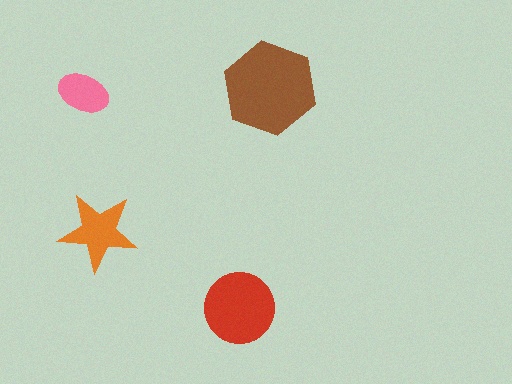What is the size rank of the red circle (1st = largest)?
2nd.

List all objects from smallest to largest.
The pink ellipse, the orange star, the red circle, the brown hexagon.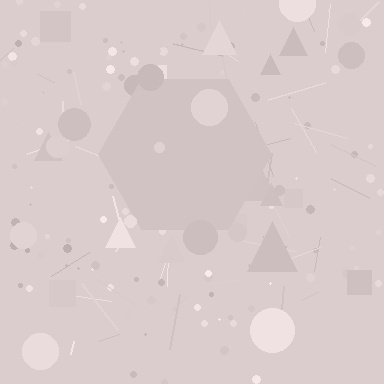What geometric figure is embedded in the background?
A hexagon is embedded in the background.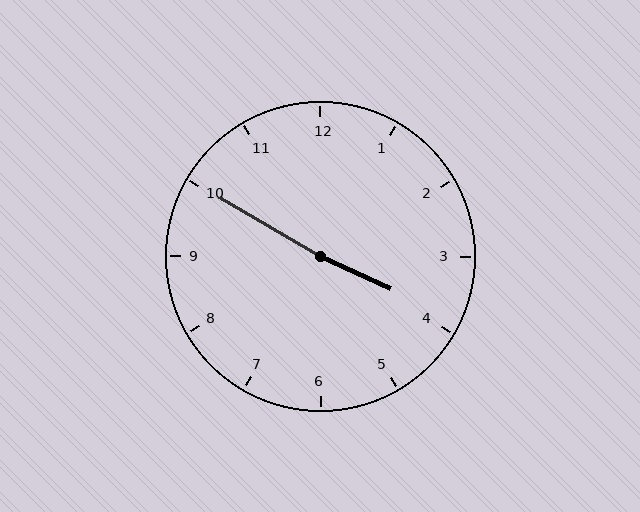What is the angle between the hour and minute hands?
Approximately 175 degrees.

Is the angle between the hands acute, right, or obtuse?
It is obtuse.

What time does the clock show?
3:50.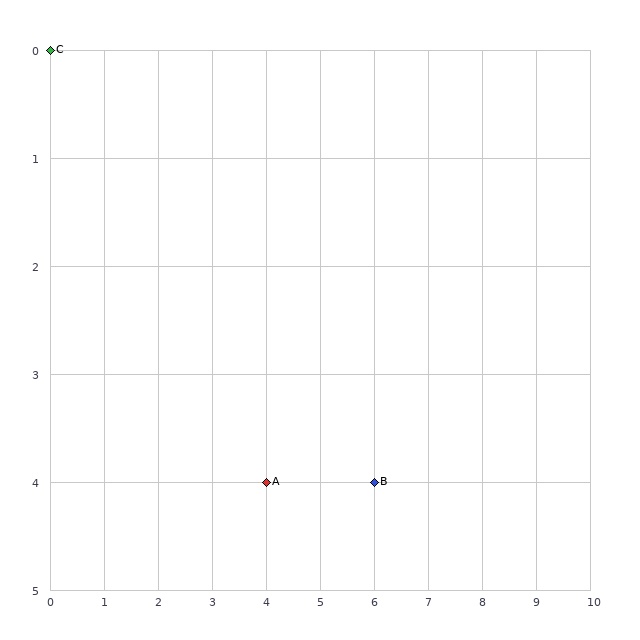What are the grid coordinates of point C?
Point C is at grid coordinates (0, 0).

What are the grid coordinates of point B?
Point B is at grid coordinates (6, 4).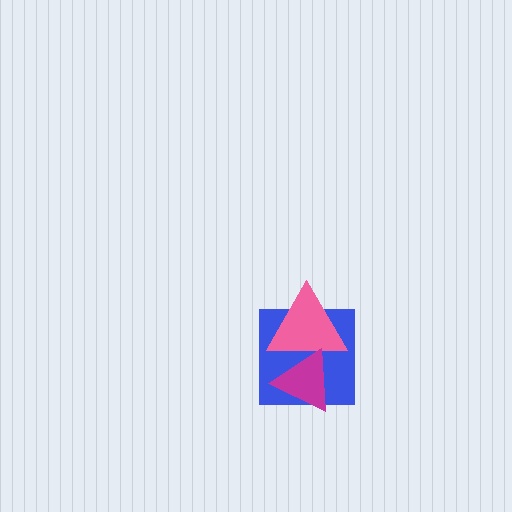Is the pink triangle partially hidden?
Yes, it is partially covered by another shape.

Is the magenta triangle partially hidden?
No, no other shape covers it.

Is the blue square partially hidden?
Yes, it is partially covered by another shape.